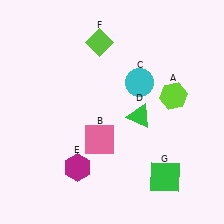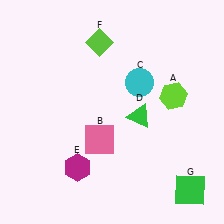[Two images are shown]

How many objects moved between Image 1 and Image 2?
1 object moved between the two images.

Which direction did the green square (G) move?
The green square (G) moved right.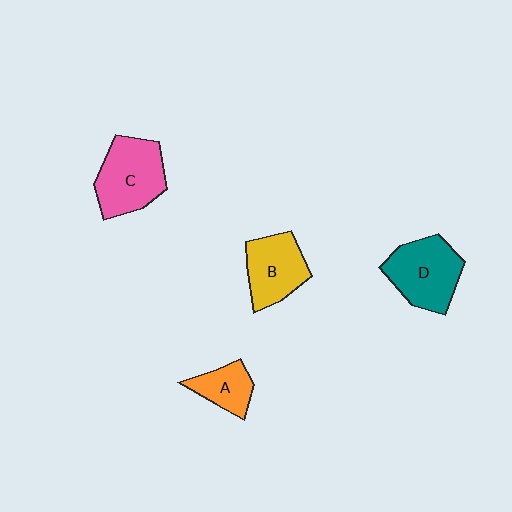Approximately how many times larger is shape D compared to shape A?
Approximately 1.8 times.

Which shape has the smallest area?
Shape A (orange).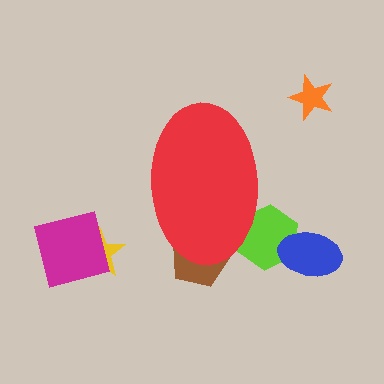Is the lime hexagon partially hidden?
Yes, the lime hexagon is partially hidden behind the red ellipse.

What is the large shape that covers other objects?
A red ellipse.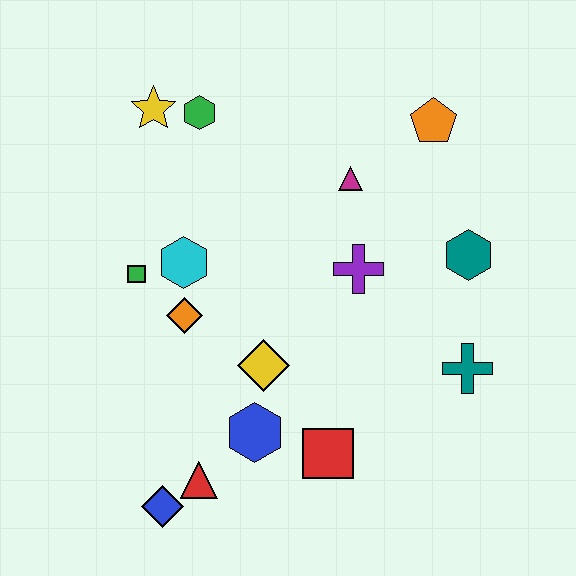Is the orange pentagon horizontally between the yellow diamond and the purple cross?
No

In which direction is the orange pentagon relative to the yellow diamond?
The orange pentagon is above the yellow diamond.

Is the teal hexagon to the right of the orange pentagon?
Yes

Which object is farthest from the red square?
The yellow star is farthest from the red square.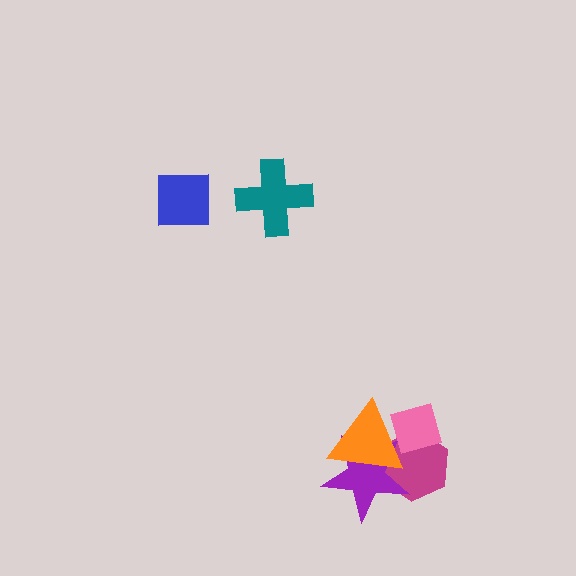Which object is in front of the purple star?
The orange triangle is in front of the purple star.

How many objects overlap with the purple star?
2 objects overlap with the purple star.